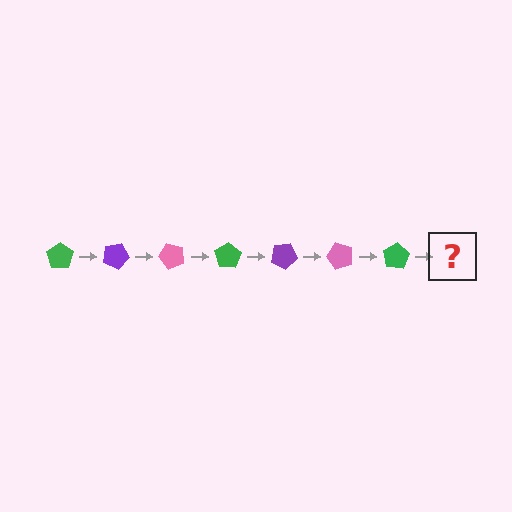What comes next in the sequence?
The next element should be a purple pentagon, rotated 175 degrees from the start.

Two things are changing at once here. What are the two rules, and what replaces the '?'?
The two rules are that it rotates 25 degrees each step and the color cycles through green, purple, and pink. The '?' should be a purple pentagon, rotated 175 degrees from the start.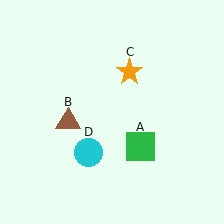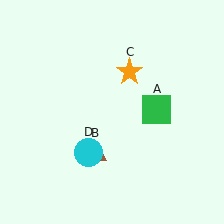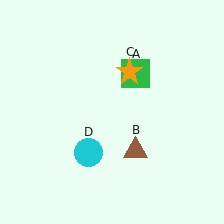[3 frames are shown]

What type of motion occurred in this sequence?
The green square (object A), brown triangle (object B) rotated counterclockwise around the center of the scene.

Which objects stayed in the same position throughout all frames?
Orange star (object C) and cyan circle (object D) remained stationary.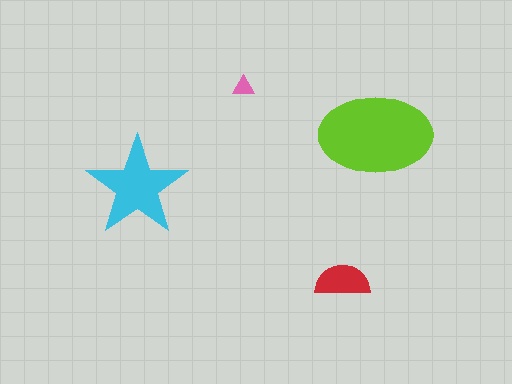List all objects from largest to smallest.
The lime ellipse, the cyan star, the red semicircle, the pink triangle.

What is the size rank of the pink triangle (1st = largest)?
4th.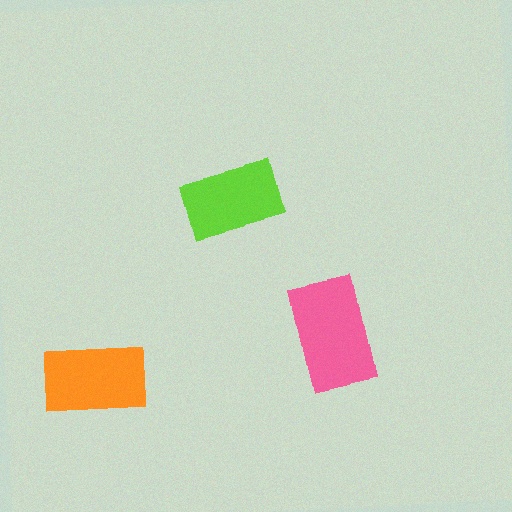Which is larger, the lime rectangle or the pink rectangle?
The pink one.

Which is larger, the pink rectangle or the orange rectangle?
The pink one.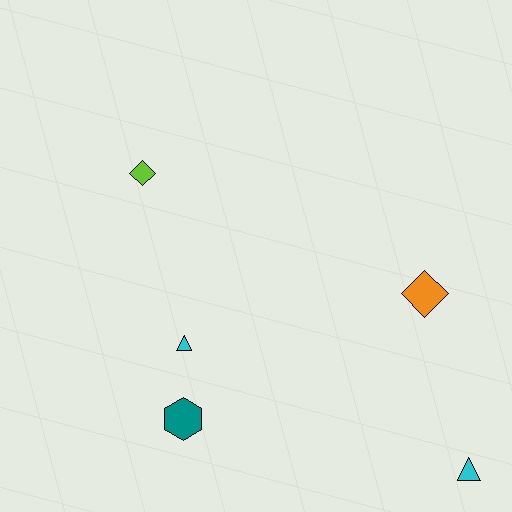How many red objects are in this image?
There are no red objects.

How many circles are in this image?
There are no circles.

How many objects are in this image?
There are 5 objects.